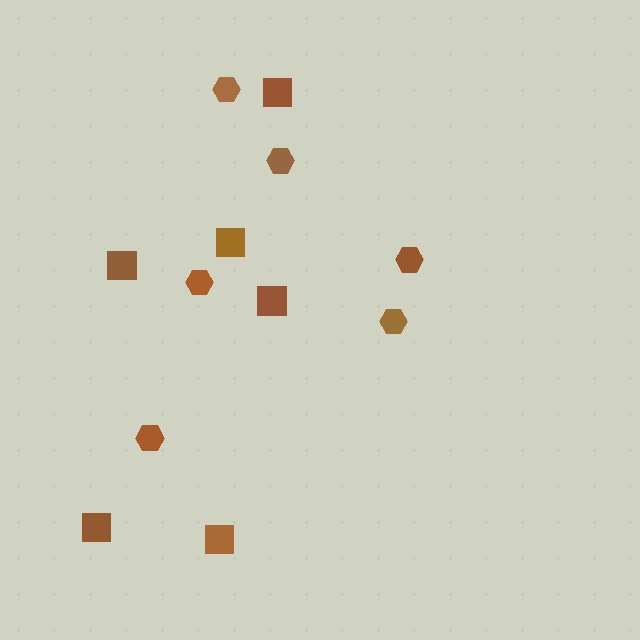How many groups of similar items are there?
There are 2 groups: one group of squares (6) and one group of hexagons (6).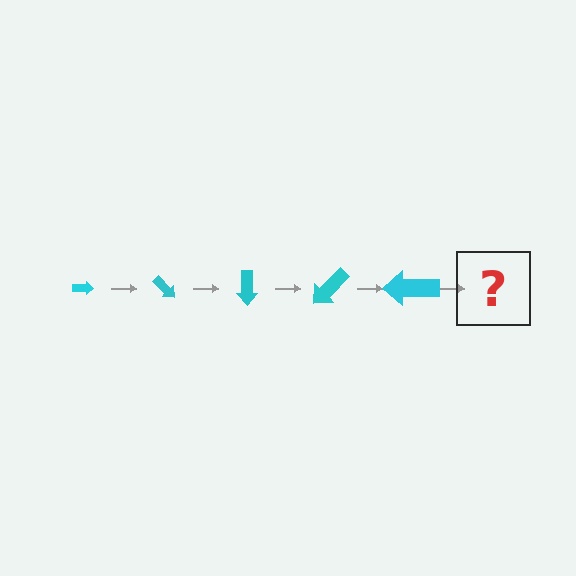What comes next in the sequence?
The next element should be an arrow, larger than the previous one and rotated 225 degrees from the start.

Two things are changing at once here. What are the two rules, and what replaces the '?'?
The two rules are that the arrow grows larger each step and it rotates 45 degrees each step. The '?' should be an arrow, larger than the previous one and rotated 225 degrees from the start.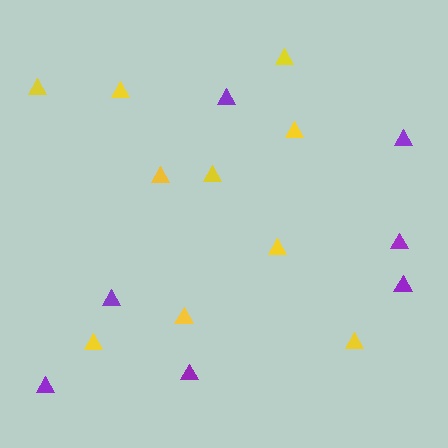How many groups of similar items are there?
There are 2 groups: one group of yellow triangles (10) and one group of purple triangles (7).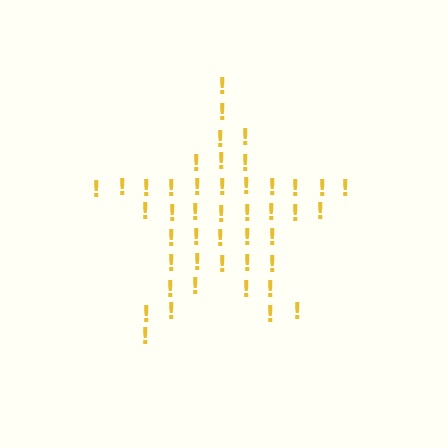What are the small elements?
The small elements are exclamation marks.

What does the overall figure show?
The overall figure shows a star.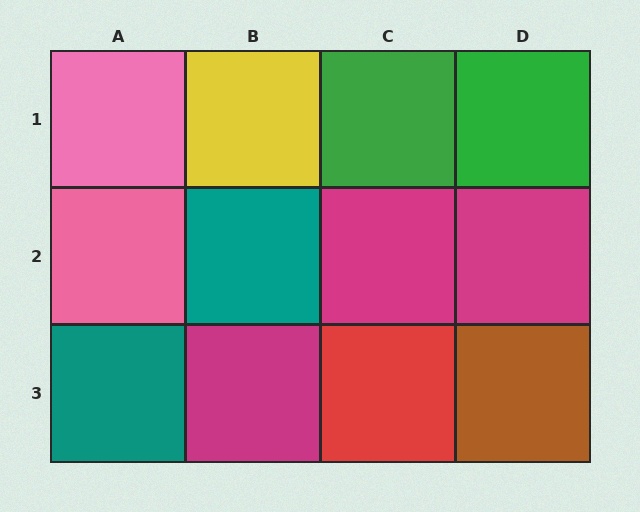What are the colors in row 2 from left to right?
Pink, teal, magenta, magenta.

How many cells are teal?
2 cells are teal.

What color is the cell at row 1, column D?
Green.